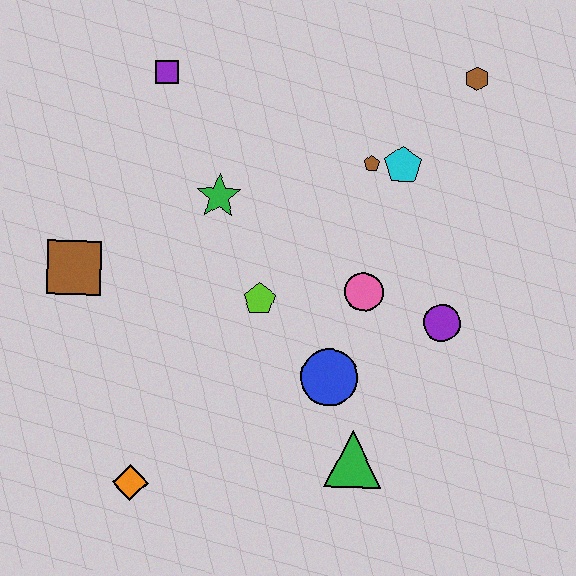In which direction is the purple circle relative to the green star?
The purple circle is to the right of the green star.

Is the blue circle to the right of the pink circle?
No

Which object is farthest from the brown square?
The brown hexagon is farthest from the brown square.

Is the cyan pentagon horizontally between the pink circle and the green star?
No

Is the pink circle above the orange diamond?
Yes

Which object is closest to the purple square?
The green star is closest to the purple square.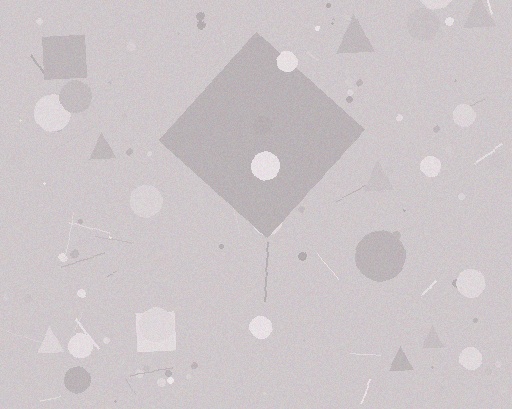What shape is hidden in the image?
A diamond is hidden in the image.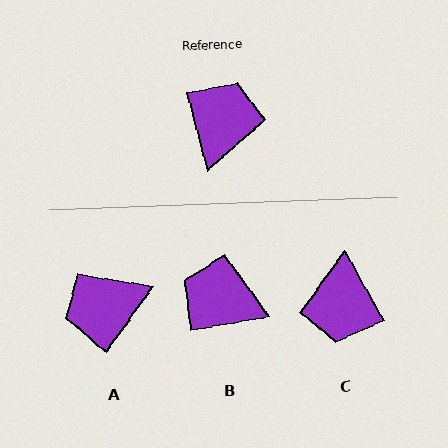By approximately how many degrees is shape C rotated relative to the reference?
Approximately 167 degrees clockwise.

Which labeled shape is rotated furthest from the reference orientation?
C, about 167 degrees away.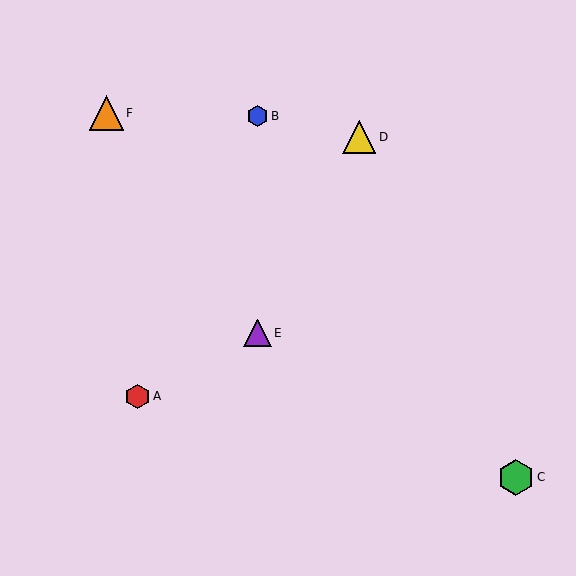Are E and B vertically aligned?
Yes, both are at x≈258.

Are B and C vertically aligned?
No, B is at x≈258 and C is at x≈516.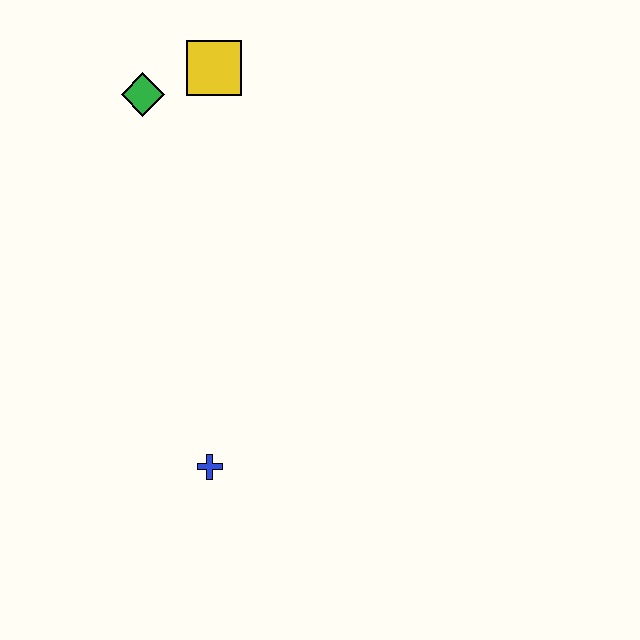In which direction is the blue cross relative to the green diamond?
The blue cross is below the green diamond.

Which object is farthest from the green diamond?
The blue cross is farthest from the green diamond.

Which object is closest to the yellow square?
The green diamond is closest to the yellow square.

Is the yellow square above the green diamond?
Yes